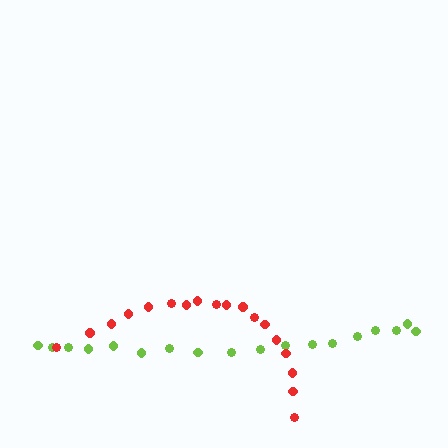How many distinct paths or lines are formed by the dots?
There are 2 distinct paths.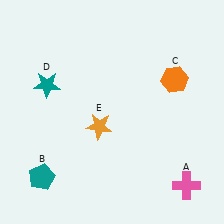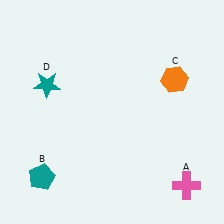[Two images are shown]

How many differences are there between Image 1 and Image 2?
There is 1 difference between the two images.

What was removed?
The orange star (E) was removed in Image 2.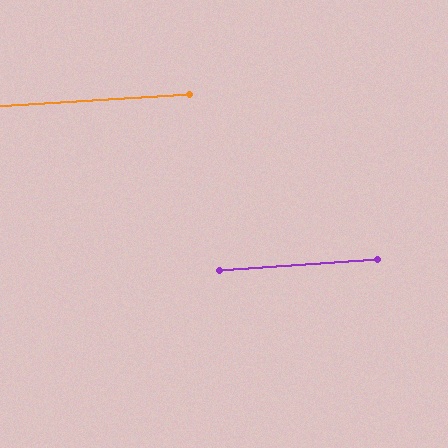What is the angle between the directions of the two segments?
Approximately 0 degrees.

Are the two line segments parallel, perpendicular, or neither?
Parallel — their directions differ by only 0.3°.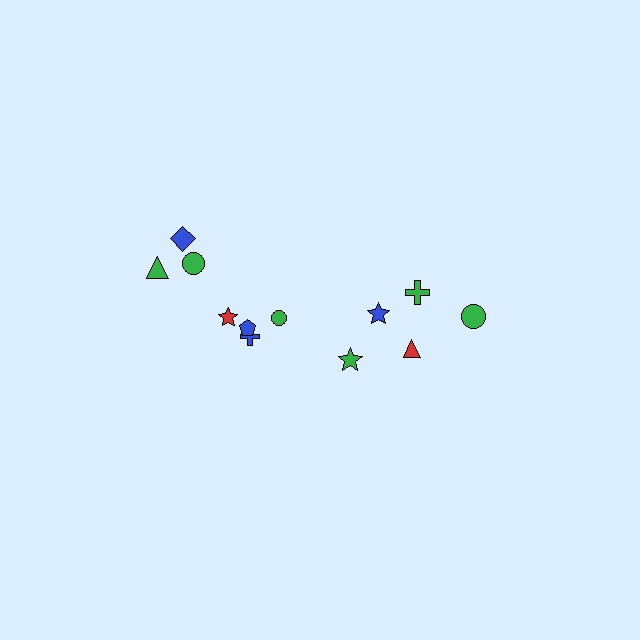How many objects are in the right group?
There are 5 objects.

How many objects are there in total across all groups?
There are 12 objects.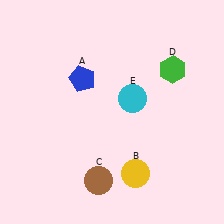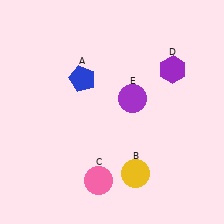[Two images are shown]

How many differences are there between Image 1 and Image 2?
There are 3 differences between the two images.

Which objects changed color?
C changed from brown to pink. D changed from green to purple. E changed from cyan to purple.